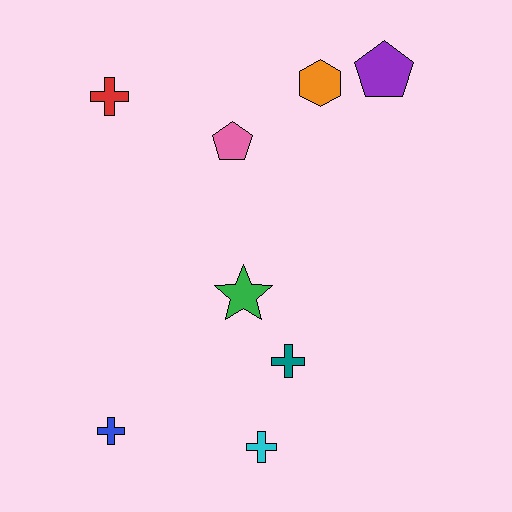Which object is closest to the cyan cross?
The teal cross is closest to the cyan cross.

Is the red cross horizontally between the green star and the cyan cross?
No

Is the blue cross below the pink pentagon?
Yes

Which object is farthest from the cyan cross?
The purple pentagon is farthest from the cyan cross.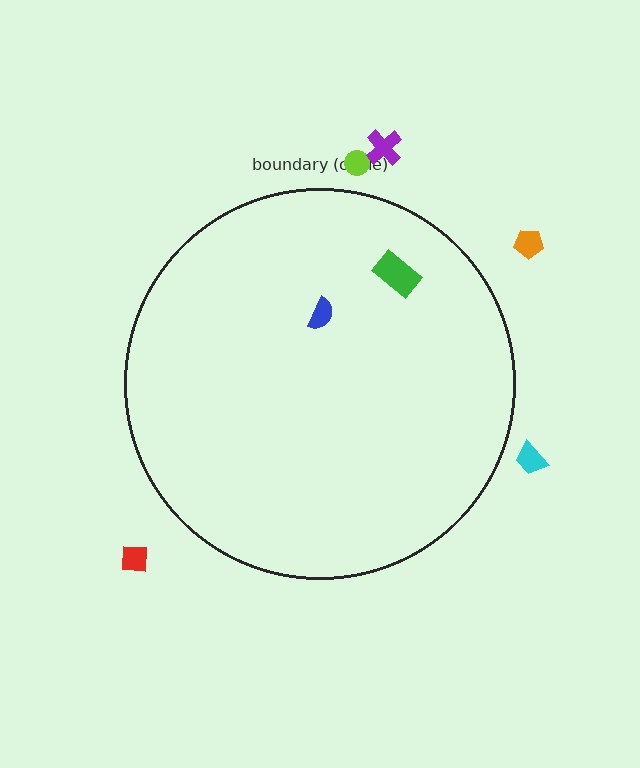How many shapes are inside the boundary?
2 inside, 5 outside.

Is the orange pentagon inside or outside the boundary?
Outside.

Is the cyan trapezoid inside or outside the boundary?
Outside.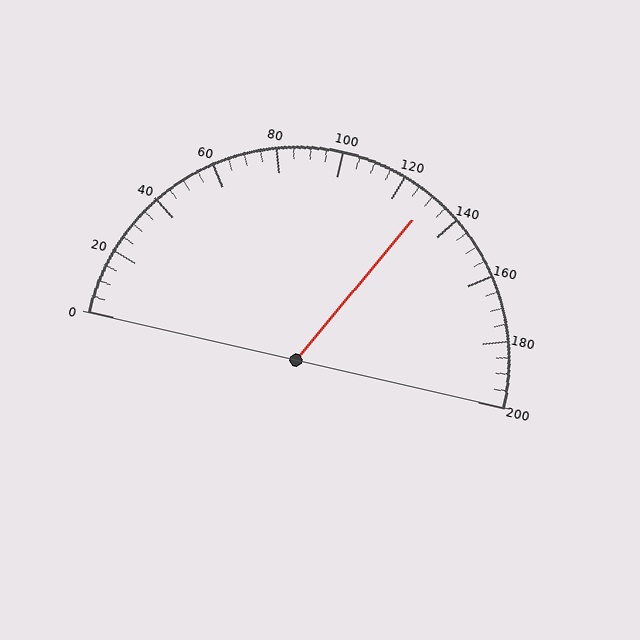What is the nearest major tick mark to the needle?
The nearest major tick mark is 120.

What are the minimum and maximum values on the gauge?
The gauge ranges from 0 to 200.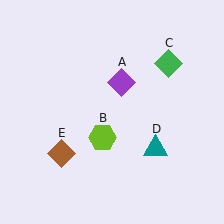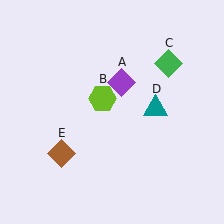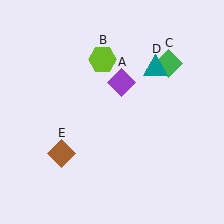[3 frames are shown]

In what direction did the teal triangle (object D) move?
The teal triangle (object D) moved up.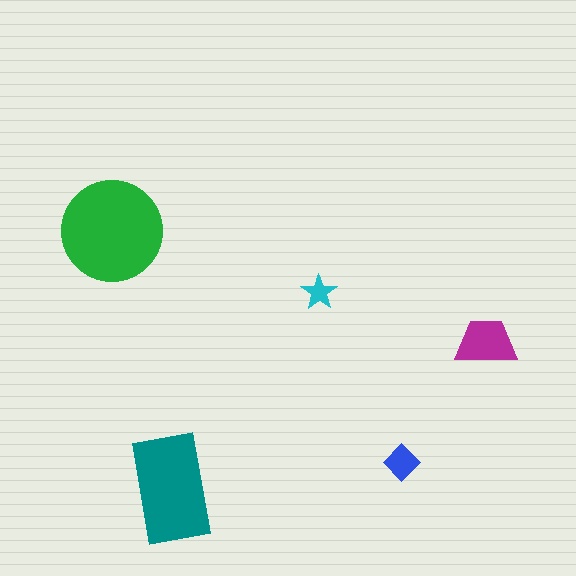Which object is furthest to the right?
The magenta trapezoid is rightmost.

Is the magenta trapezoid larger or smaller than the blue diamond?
Larger.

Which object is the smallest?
The cyan star.